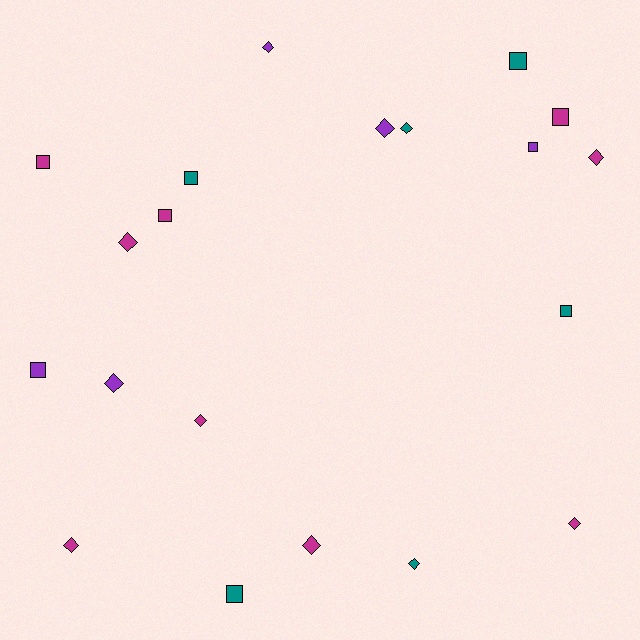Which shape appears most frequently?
Diamond, with 11 objects.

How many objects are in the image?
There are 20 objects.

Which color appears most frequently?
Magenta, with 9 objects.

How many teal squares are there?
There are 4 teal squares.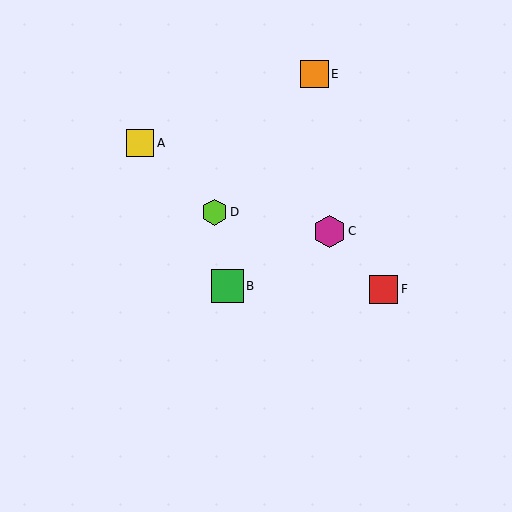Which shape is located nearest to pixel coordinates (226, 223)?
The lime hexagon (labeled D) at (214, 212) is nearest to that location.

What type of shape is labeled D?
Shape D is a lime hexagon.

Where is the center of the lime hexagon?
The center of the lime hexagon is at (214, 212).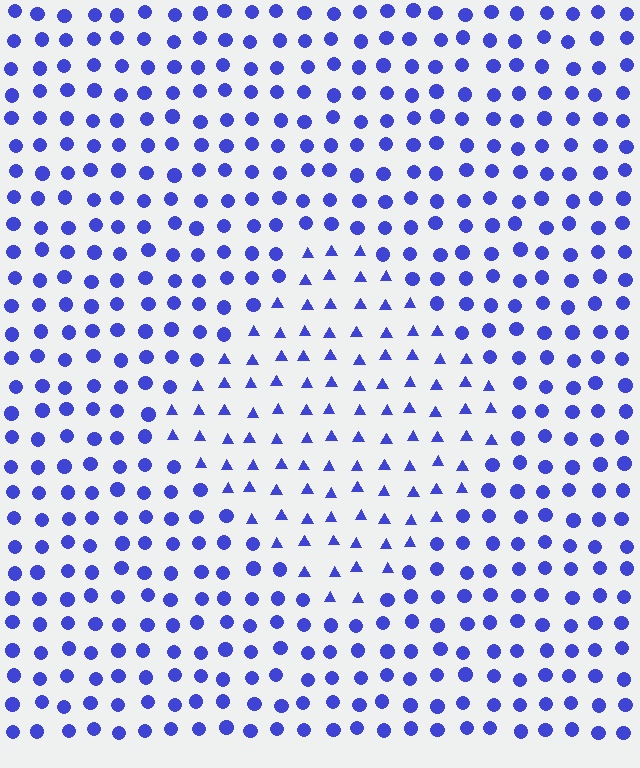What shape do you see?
I see a diamond.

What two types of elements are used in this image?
The image uses triangles inside the diamond region and circles outside it.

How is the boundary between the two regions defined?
The boundary is defined by a change in element shape: triangles inside vs. circles outside. All elements share the same color and spacing.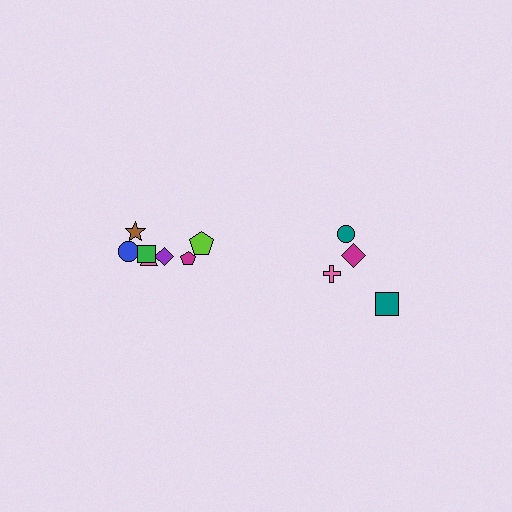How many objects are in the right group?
There are 4 objects.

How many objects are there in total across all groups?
There are 11 objects.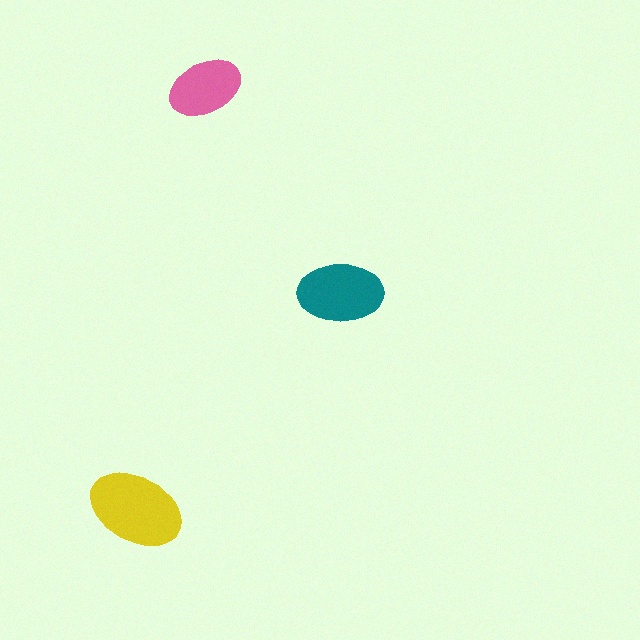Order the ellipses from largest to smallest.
the yellow one, the teal one, the pink one.